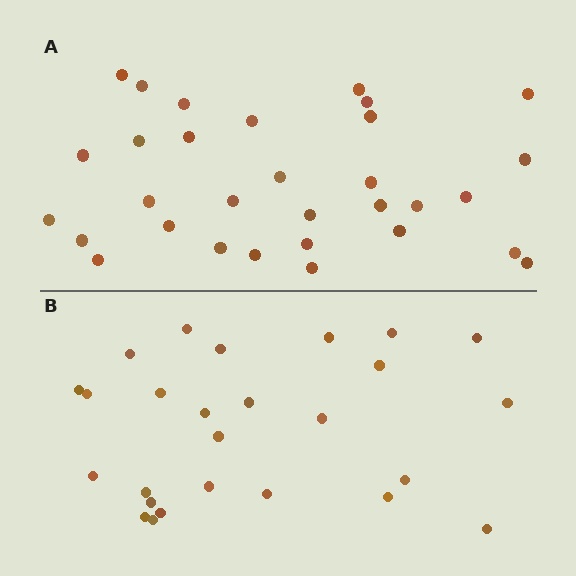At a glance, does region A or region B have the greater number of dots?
Region A (the top region) has more dots.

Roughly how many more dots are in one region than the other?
Region A has about 5 more dots than region B.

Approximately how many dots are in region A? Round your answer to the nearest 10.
About 30 dots. (The exact count is 31, which rounds to 30.)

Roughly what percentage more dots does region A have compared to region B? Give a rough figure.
About 20% more.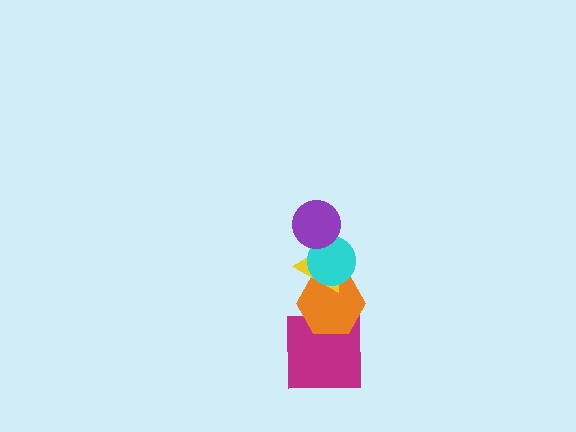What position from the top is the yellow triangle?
The yellow triangle is 3rd from the top.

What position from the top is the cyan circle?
The cyan circle is 2nd from the top.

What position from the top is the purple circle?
The purple circle is 1st from the top.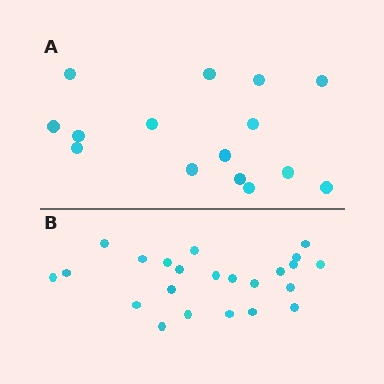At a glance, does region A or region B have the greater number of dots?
Region B (the bottom region) has more dots.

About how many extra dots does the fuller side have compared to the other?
Region B has roughly 8 or so more dots than region A.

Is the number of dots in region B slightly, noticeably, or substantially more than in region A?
Region B has substantially more. The ratio is roughly 1.5 to 1.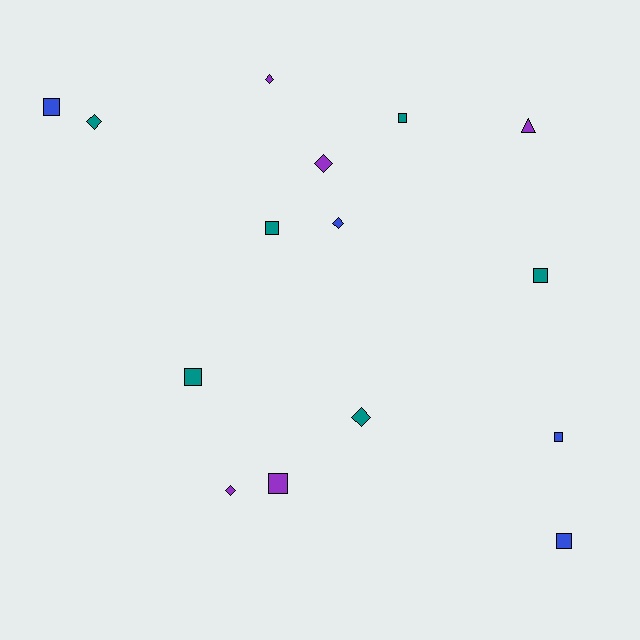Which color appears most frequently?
Teal, with 6 objects.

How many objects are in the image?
There are 15 objects.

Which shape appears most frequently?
Square, with 8 objects.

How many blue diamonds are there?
There is 1 blue diamond.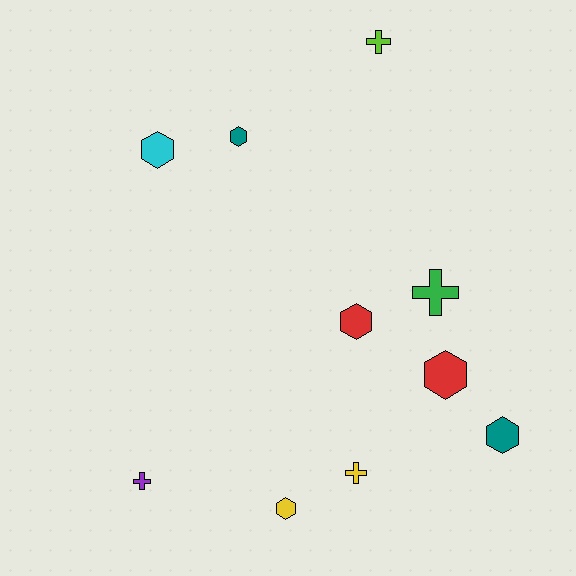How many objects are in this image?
There are 10 objects.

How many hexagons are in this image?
There are 6 hexagons.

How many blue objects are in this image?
There are no blue objects.